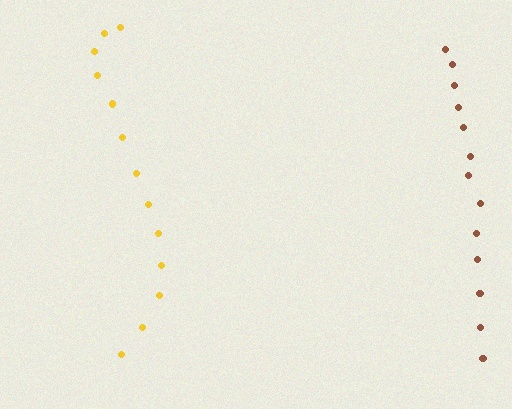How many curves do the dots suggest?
There are 2 distinct paths.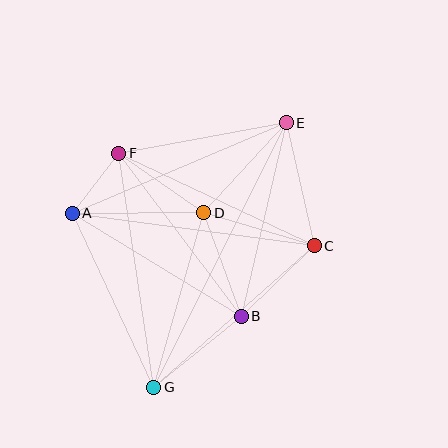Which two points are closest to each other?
Points A and F are closest to each other.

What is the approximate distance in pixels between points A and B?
The distance between A and B is approximately 198 pixels.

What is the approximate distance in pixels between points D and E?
The distance between D and E is approximately 122 pixels.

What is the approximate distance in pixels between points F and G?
The distance between F and G is approximately 237 pixels.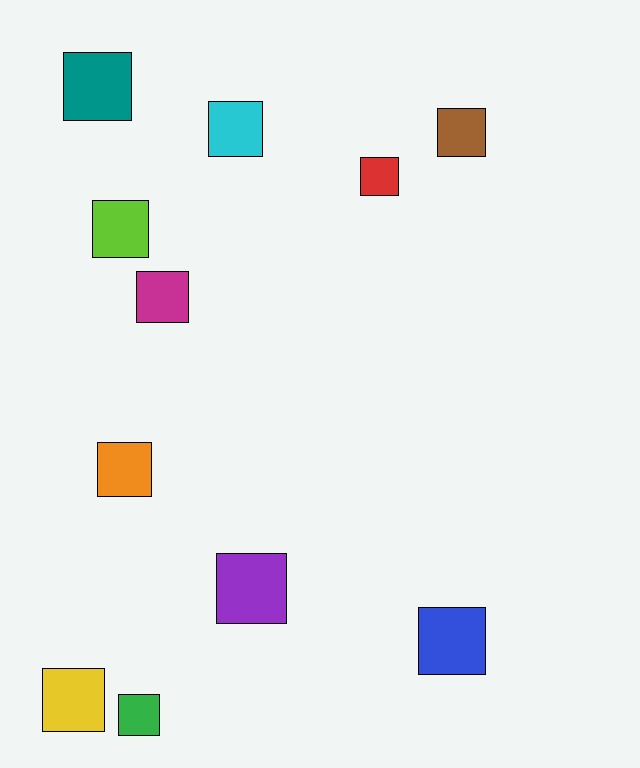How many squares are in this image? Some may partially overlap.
There are 11 squares.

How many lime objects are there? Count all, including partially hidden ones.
There is 1 lime object.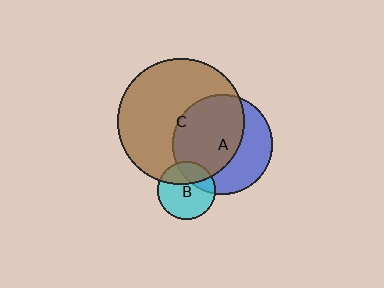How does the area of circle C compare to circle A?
Approximately 1.6 times.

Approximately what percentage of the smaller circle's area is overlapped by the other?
Approximately 25%.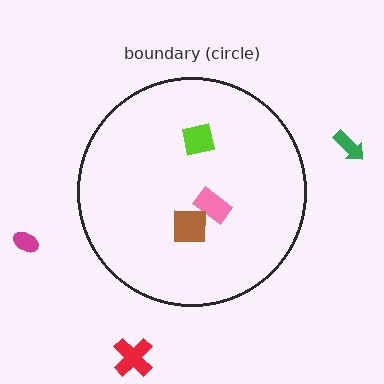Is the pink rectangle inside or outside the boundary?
Inside.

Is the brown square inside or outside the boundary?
Inside.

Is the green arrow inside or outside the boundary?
Outside.